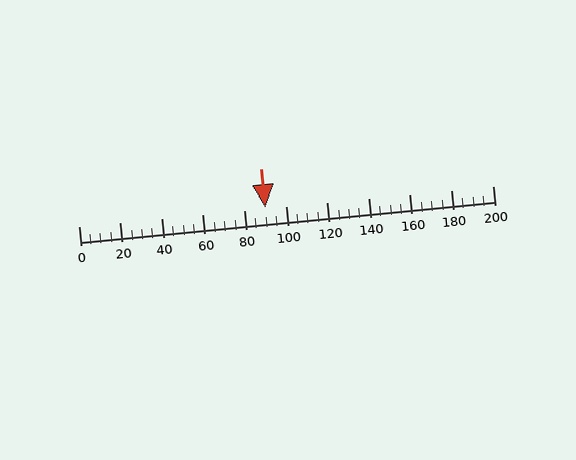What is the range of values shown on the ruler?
The ruler shows values from 0 to 200.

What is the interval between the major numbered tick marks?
The major tick marks are spaced 20 units apart.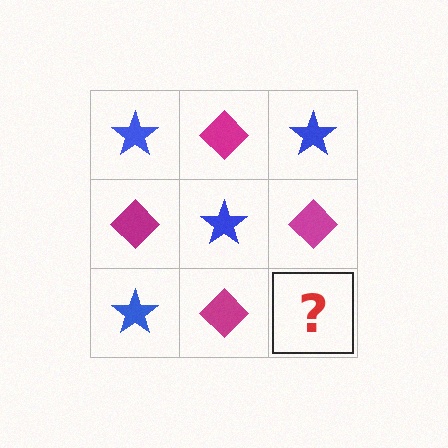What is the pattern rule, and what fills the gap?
The rule is that it alternates blue star and magenta diamond in a checkerboard pattern. The gap should be filled with a blue star.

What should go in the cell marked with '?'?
The missing cell should contain a blue star.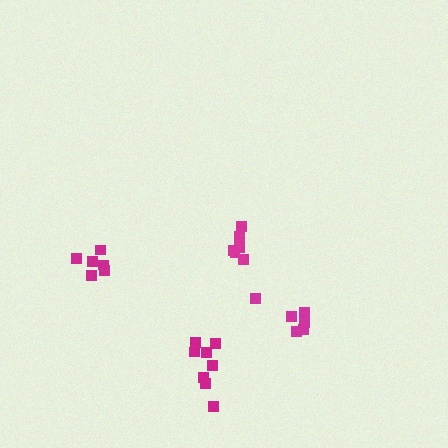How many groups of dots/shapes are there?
There are 4 groups.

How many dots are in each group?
Group 1: 6 dots, Group 2: 8 dots, Group 3: 6 dots, Group 4: 6 dots (26 total).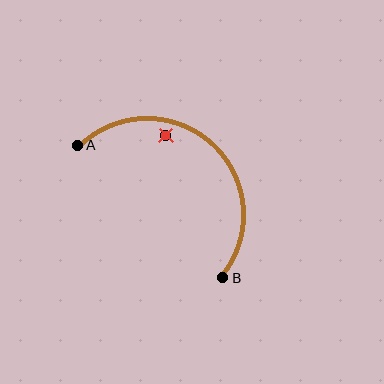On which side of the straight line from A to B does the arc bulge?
The arc bulges above and to the right of the straight line connecting A and B.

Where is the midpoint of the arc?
The arc midpoint is the point on the curve farthest from the straight line joining A and B. It sits above and to the right of that line.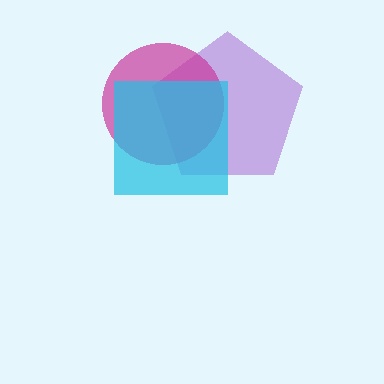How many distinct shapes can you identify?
There are 3 distinct shapes: a purple pentagon, a magenta circle, a cyan square.